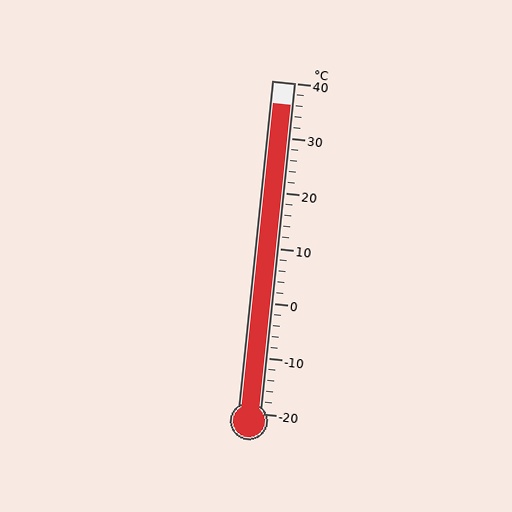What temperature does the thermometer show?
The thermometer shows approximately 36°C.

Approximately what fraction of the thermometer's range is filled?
The thermometer is filled to approximately 95% of its range.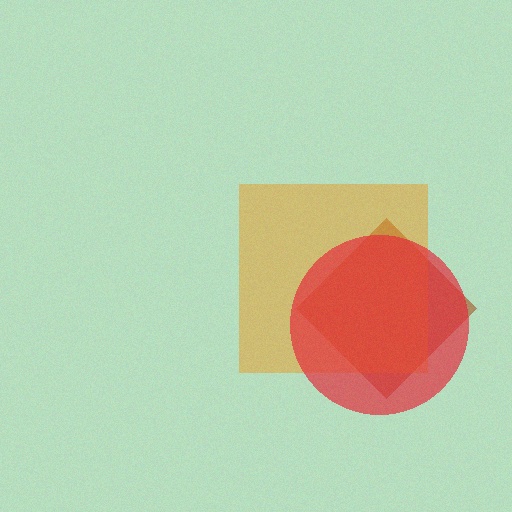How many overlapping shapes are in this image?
There are 3 overlapping shapes in the image.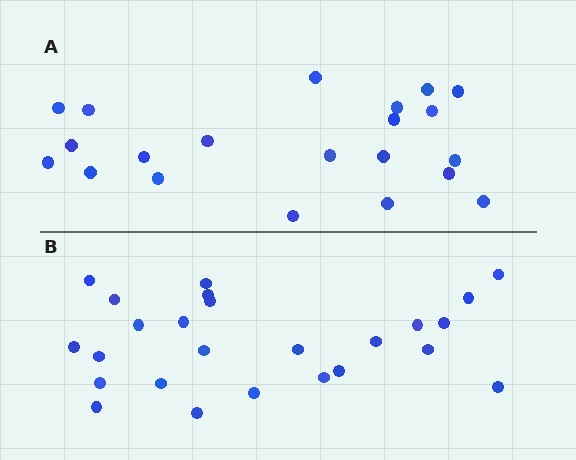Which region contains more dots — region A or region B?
Region B (the bottom region) has more dots.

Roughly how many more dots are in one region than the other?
Region B has about 4 more dots than region A.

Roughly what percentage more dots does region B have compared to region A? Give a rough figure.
About 20% more.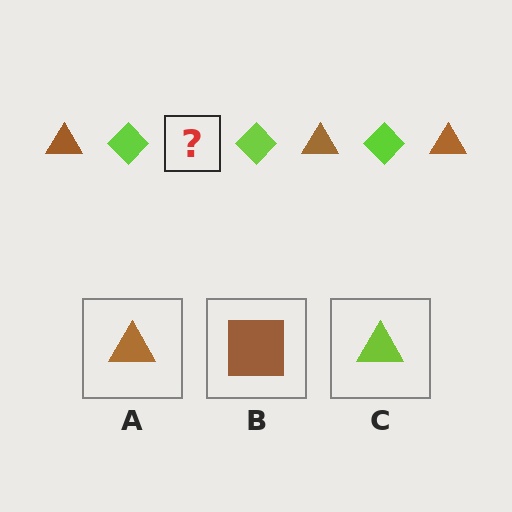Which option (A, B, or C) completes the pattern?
A.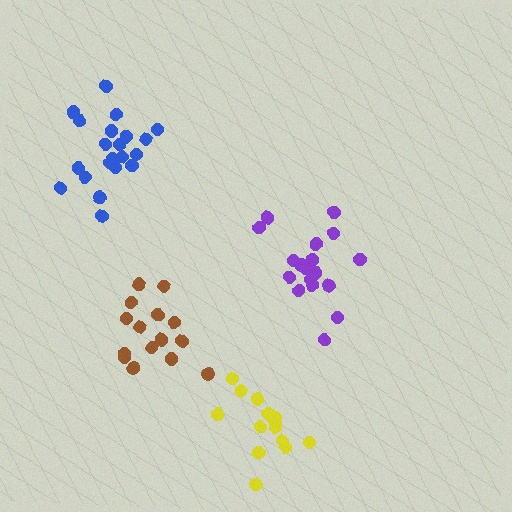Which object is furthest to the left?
The blue cluster is leftmost.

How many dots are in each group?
Group 1: 21 dots, Group 2: 15 dots, Group 3: 15 dots, Group 4: 20 dots (71 total).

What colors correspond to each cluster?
The clusters are colored: blue, brown, yellow, purple.